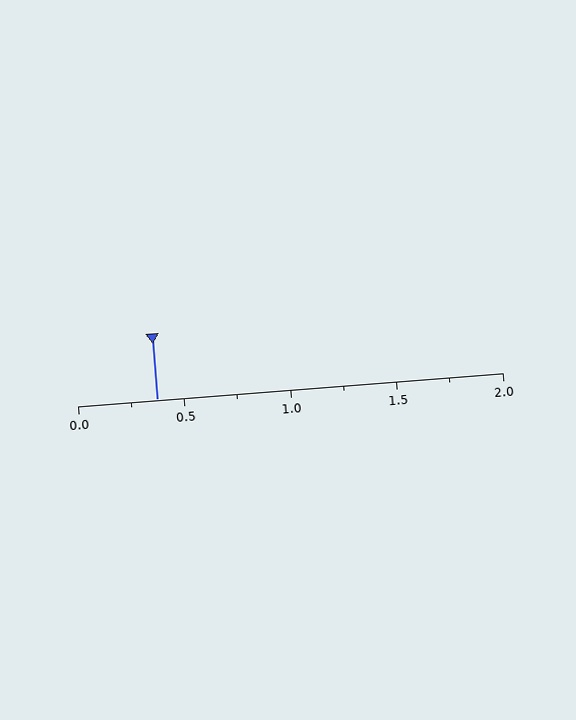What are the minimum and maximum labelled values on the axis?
The axis runs from 0.0 to 2.0.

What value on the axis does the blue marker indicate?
The marker indicates approximately 0.38.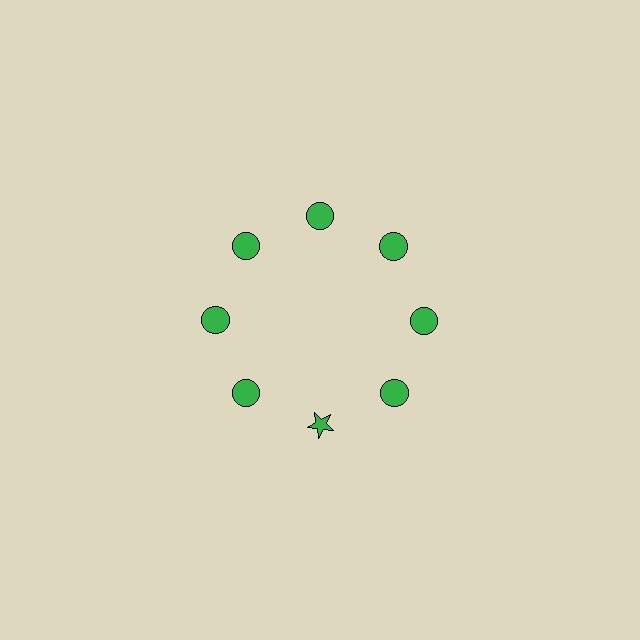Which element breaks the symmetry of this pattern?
The green star at roughly the 6 o'clock position breaks the symmetry. All other shapes are green circles.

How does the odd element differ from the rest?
It has a different shape: star instead of circle.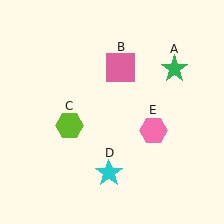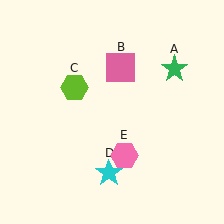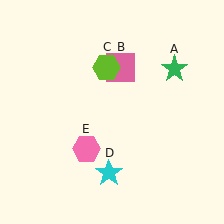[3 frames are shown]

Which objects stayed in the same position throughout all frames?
Green star (object A) and pink square (object B) and cyan star (object D) remained stationary.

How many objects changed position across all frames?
2 objects changed position: lime hexagon (object C), pink hexagon (object E).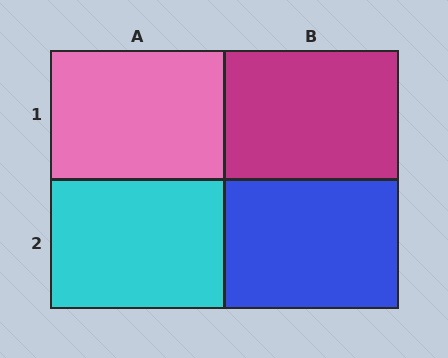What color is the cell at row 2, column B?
Blue.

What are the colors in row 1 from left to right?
Pink, magenta.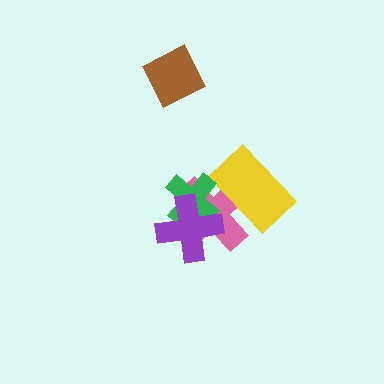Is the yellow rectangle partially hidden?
No, no other shape covers it.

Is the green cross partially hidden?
Yes, it is partially covered by another shape.